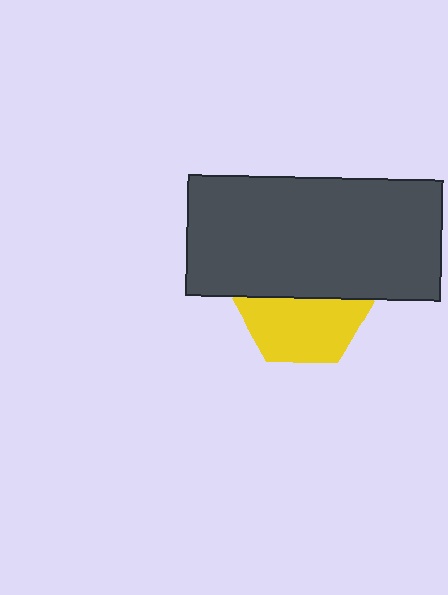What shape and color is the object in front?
The object in front is a dark gray rectangle.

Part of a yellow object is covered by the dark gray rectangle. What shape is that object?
It is a hexagon.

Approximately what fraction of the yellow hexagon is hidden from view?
Roughly 48% of the yellow hexagon is hidden behind the dark gray rectangle.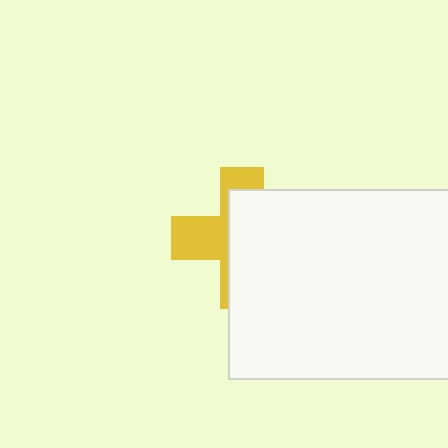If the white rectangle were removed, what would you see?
You would see the complete yellow cross.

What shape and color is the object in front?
The object in front is a white rectangle.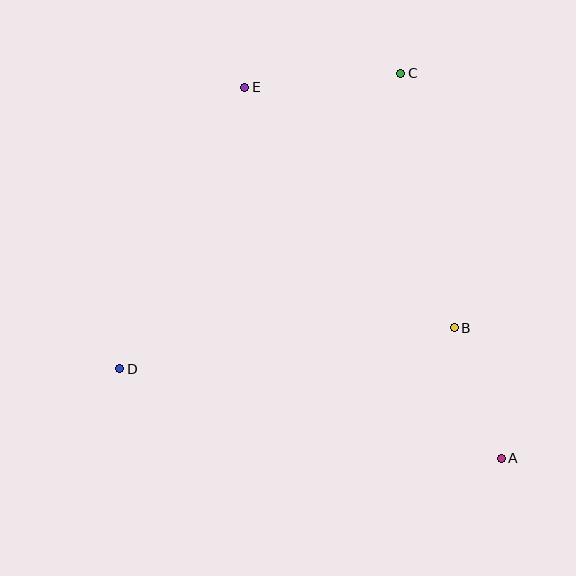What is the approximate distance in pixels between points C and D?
The distance between C and D is approximately 407 pixels.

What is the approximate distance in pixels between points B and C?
The distance between B and C is approximately 260 pixels.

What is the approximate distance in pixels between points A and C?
The distance between A and C is approximately 398 pixels.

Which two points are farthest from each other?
Points A and E are farthest from each other.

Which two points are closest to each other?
Points A and B are closest to each other.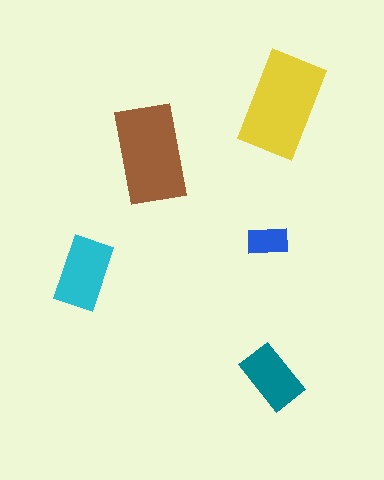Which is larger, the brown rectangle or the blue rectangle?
The brown one.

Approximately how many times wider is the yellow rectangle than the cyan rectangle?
About 1.5 times wider.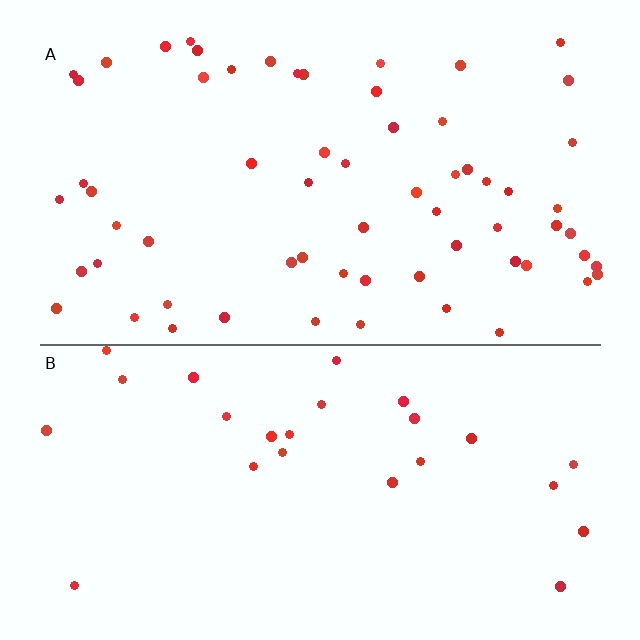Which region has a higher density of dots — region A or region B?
A (the top).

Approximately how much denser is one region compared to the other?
Approximately 2.5× — region A over region B.